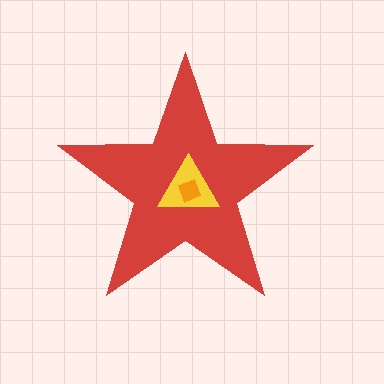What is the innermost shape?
The orange diamond.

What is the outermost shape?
The red star.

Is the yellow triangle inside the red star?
Yes.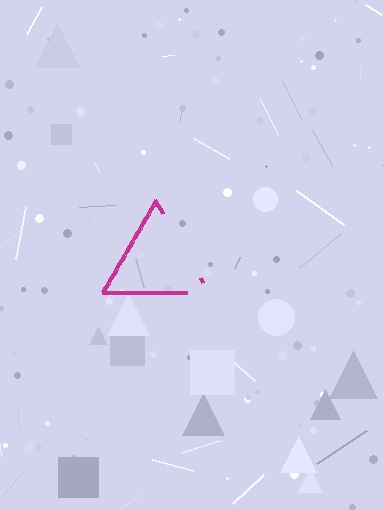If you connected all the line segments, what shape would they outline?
They would outline a triangle.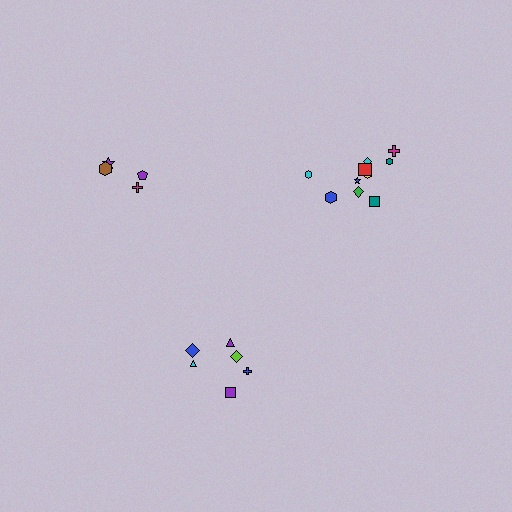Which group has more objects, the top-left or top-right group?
The top-right group.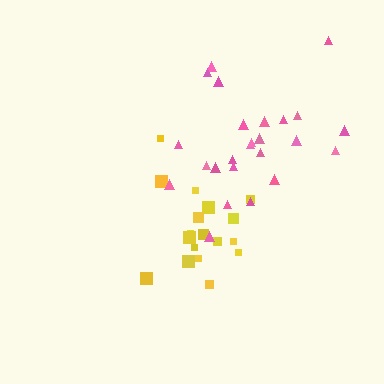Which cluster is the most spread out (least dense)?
Pink.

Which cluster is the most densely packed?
Yellow.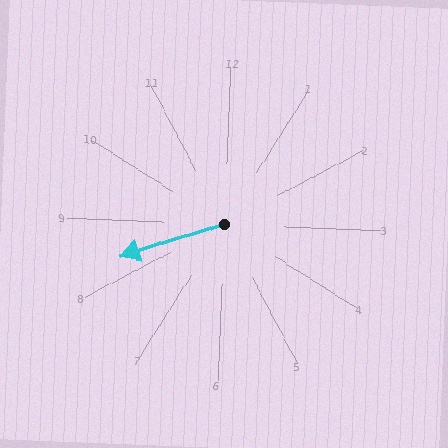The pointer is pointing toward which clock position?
Roughly 8 o'clock.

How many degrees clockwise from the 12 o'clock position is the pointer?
Approximately 251 degrees.